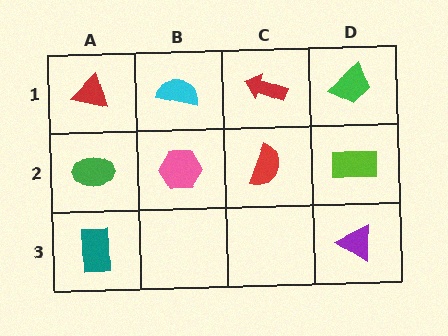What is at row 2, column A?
A green ellipse.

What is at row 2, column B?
A pink hexagon.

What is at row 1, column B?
A cyan semicircle.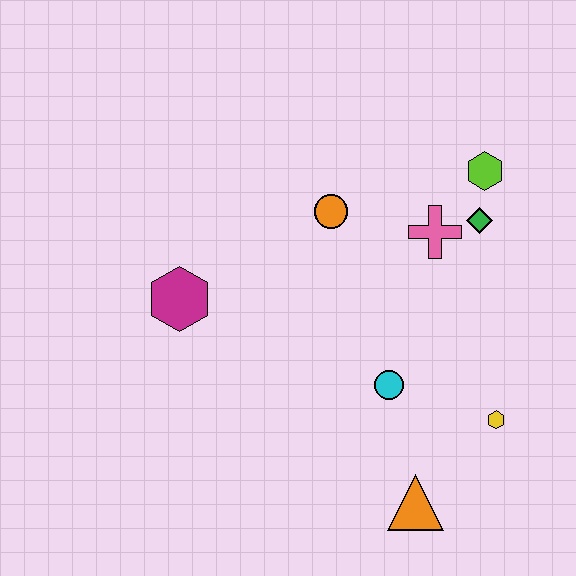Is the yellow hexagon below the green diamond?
Yes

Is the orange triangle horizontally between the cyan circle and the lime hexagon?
Yes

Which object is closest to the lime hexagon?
The green diamond is closest to the lime hexagon.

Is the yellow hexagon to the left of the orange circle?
No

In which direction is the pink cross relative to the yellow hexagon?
The pink cross is above the yellow hexagon.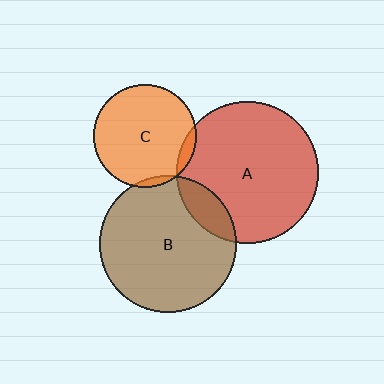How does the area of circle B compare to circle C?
Approximately 1.8 times.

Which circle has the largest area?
Circle A (red).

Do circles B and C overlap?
Yes.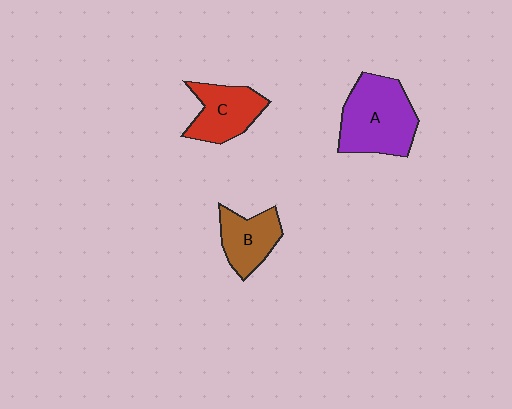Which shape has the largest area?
Shape A (purple).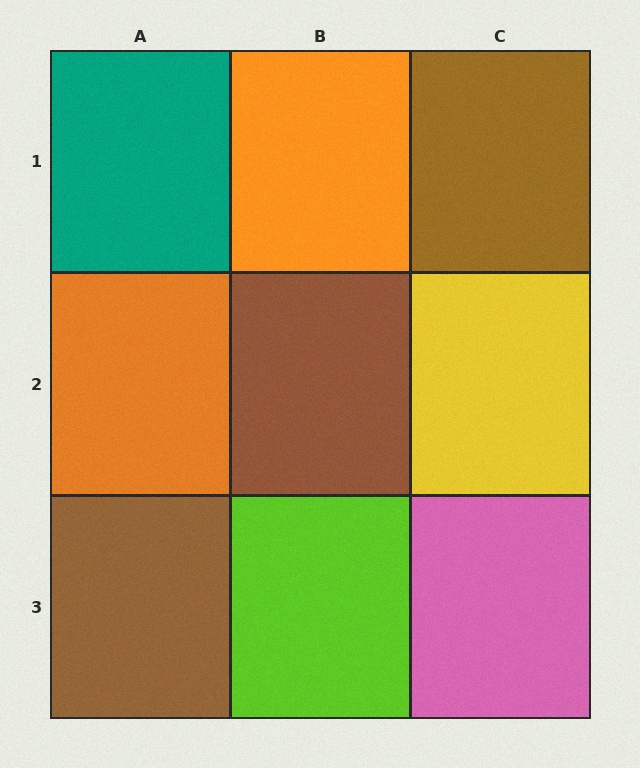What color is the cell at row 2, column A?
Orange.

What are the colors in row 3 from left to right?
Brown, lime, pink.